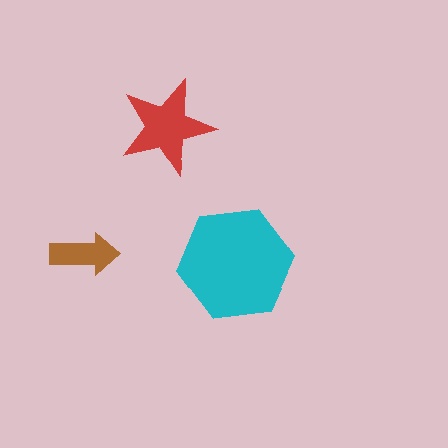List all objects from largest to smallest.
The cyan hexagon, the red star, the brown arrow.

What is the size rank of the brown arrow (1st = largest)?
3rd.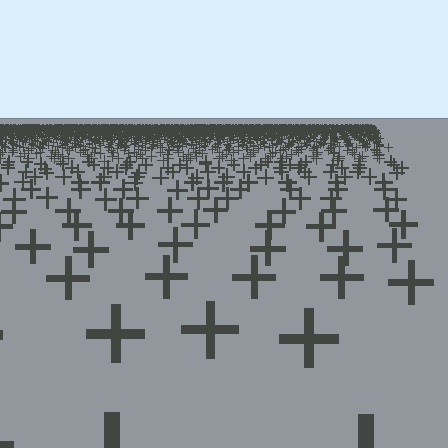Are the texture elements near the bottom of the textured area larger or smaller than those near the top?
Larger. Near the bottom, elements are closer to the viewer and appear at a bigger on-screen size.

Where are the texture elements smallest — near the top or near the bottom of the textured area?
Near the top.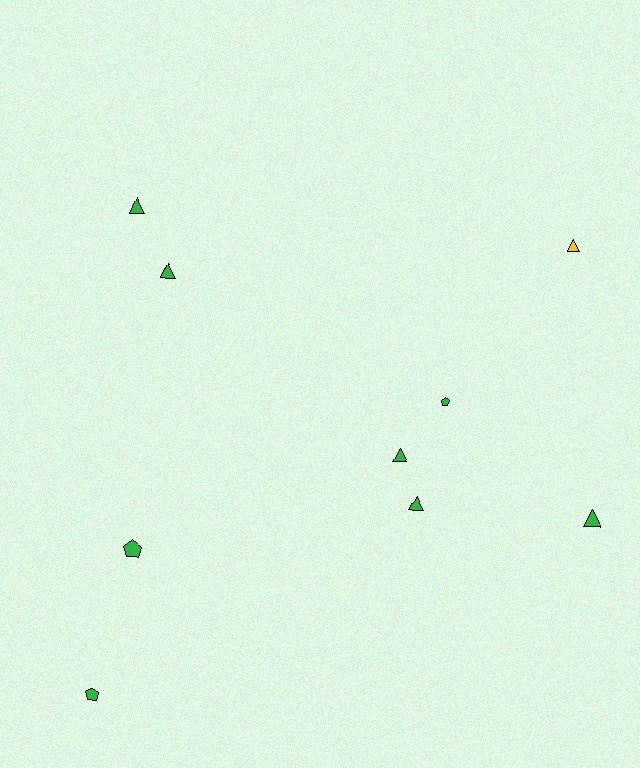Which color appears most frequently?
Green, with 8 objects.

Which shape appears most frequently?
Triangle, with 6 objects.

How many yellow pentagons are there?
There are no yellow pentagons.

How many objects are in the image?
There are 9 objects.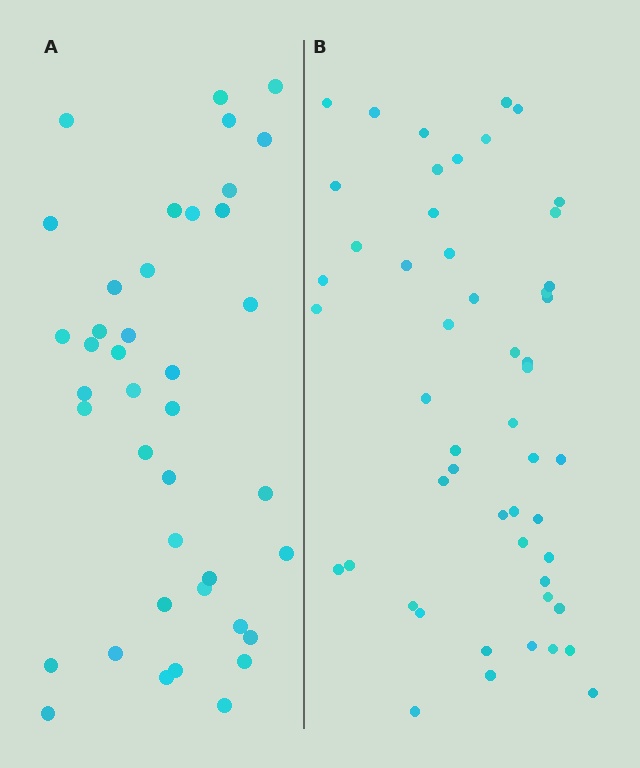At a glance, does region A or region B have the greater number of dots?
Region B (the right region) has more dots.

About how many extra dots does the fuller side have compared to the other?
Region B has roughly 12 or so more dots than region A.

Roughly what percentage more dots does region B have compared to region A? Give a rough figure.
About 30% more.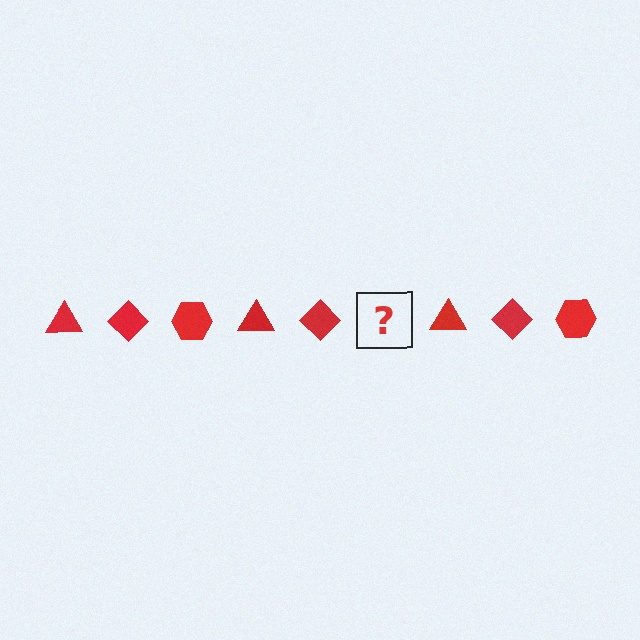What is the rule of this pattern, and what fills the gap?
The rule is that the pattern cycles through triangle, diamond, hexagon shapes in red. The gap should be filled with a red hexagon.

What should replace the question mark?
The question mark should be replaced with a red hexagon.